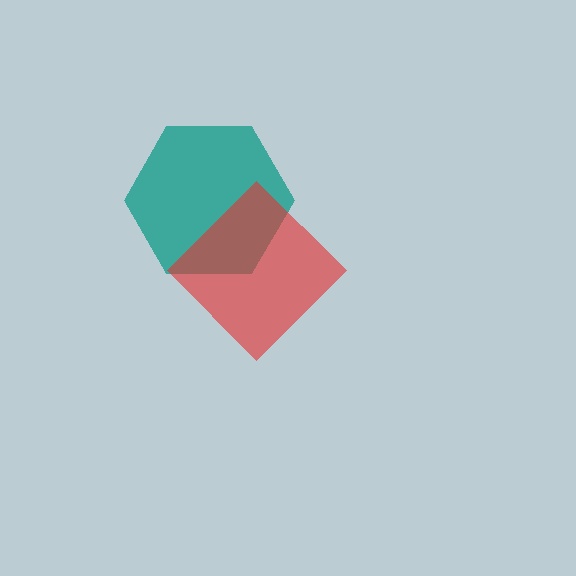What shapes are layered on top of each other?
The layered shapes are: a teal hexagon, a red diamond.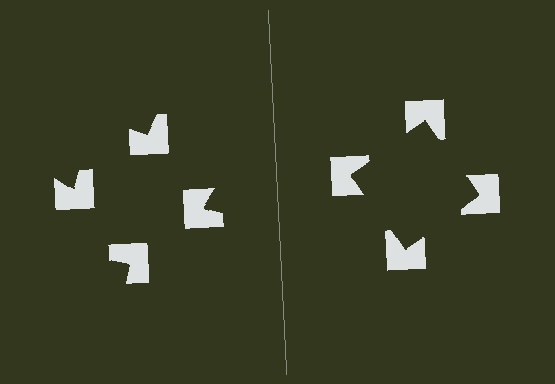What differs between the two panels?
The notched squares are positioned identically on both sides; only the wedge orientations differ. On the right they align to a square; on the left they are misaligned.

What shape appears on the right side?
An illusory square.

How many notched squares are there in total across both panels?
8 — 4 on each side.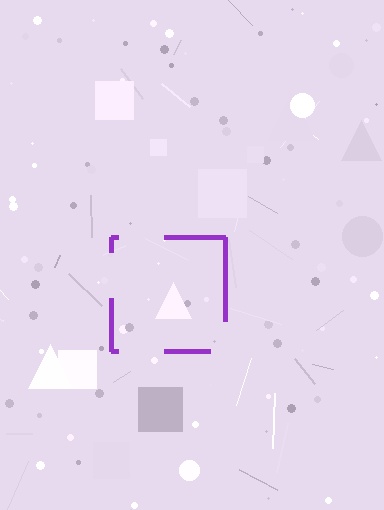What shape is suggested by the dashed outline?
The dashed outline suggests a square.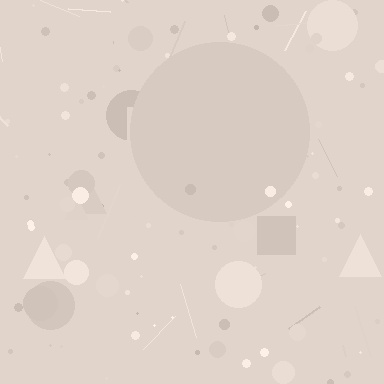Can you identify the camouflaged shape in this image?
The camouflaged shape is a circle.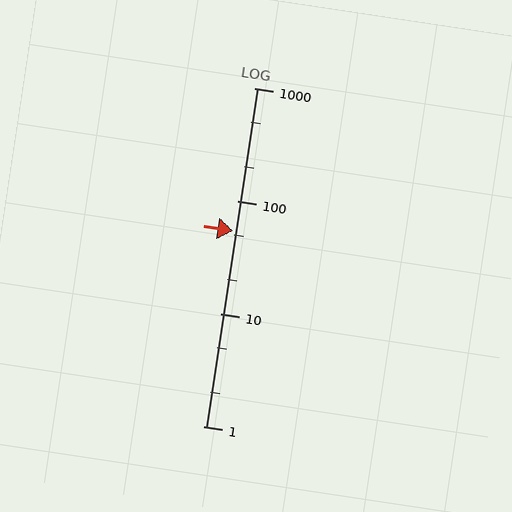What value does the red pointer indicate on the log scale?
The pointer indicates approximately 54.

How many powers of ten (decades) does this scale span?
The scale spans 3 decades, from 1 to 1000.